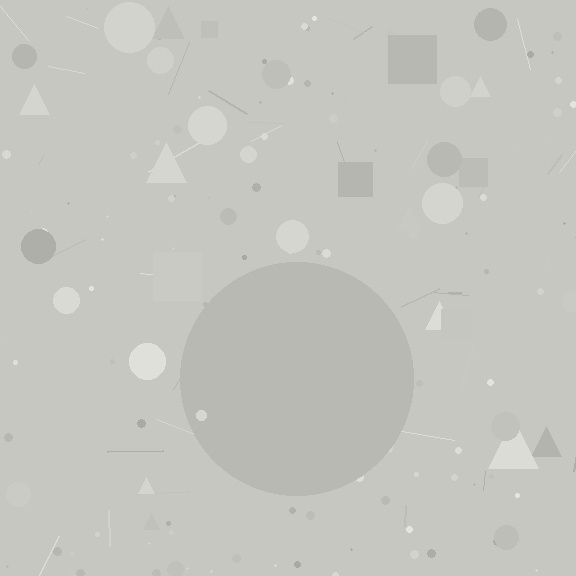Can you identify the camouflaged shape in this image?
The camouflaged shape is a circle.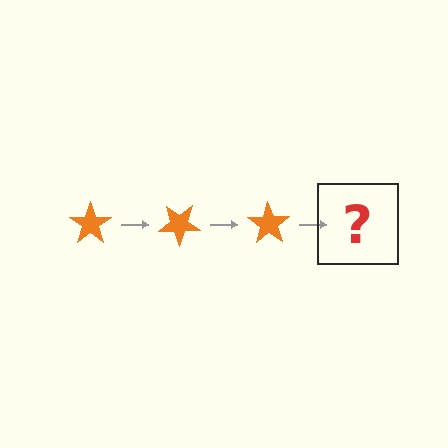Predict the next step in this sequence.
The next step is an orange star rotated 105 degrees.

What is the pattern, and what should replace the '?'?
The pattern is that the star rotates 35 degrees each step. The '?' should be an orange star rotated 105 degrees.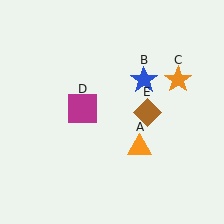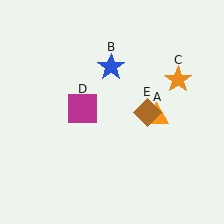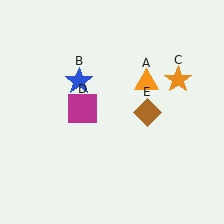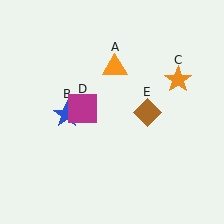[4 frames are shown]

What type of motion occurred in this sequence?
The orange triangle (object A), blue star (object B) rotated counterclockwise around the center of the scene.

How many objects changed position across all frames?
2 objects changed position: orange triangle (object A), blue star (object B).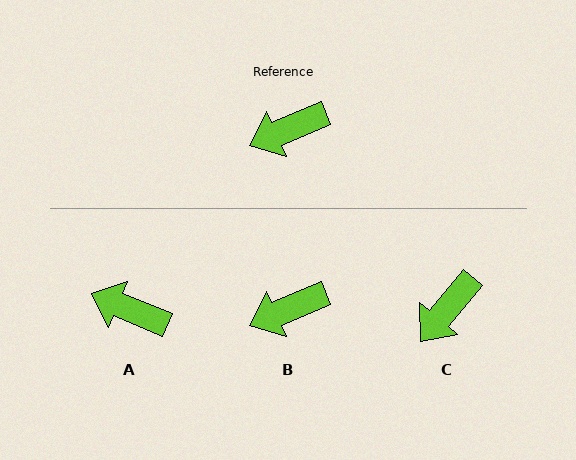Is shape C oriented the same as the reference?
No, it is off by about 27 degrees.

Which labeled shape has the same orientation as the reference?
B.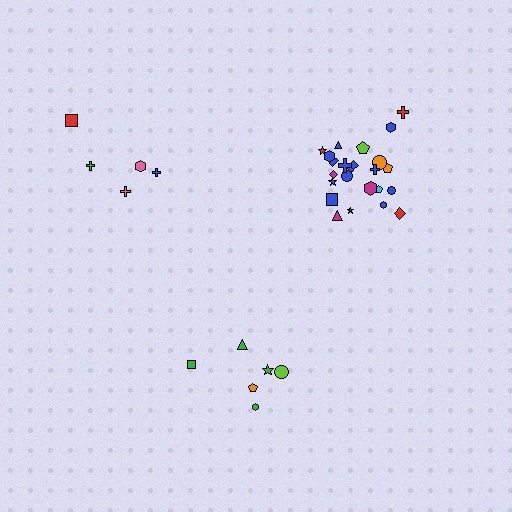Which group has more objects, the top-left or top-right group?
The top-right group.